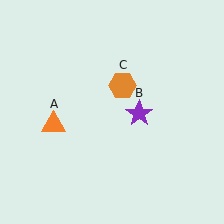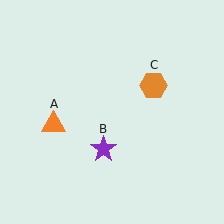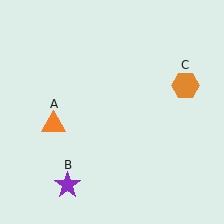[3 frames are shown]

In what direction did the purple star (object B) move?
The purple star (object B) moved down and to the left.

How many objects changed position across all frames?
2 objects changed position: purple star (object B), orange hexagon (object C).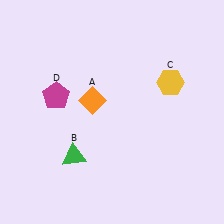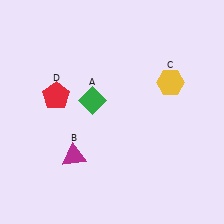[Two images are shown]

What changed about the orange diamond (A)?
In Image 1, A is orange. In Image 2, it changed to green.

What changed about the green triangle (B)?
In Image 1, B is green. In Image 2, it changed to magenta.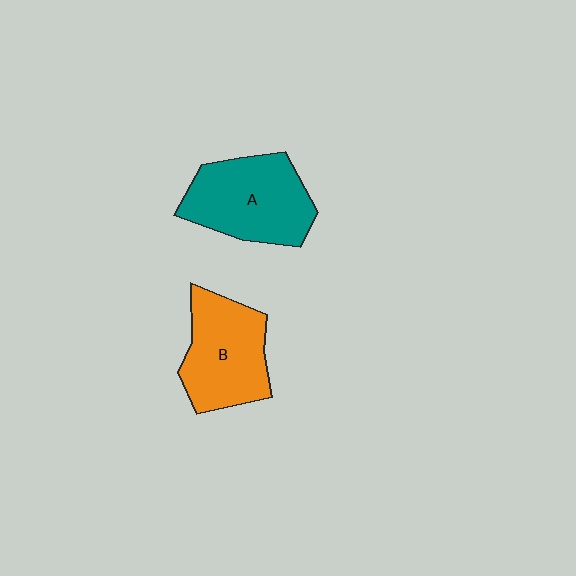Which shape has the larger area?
Shape A (teal).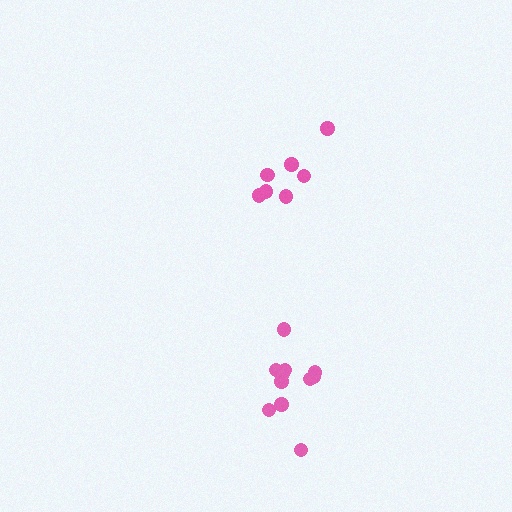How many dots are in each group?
Group 1: 11 dots, Group 2: 7 dots (18 total).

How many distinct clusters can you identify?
There are 2 distinct clusters.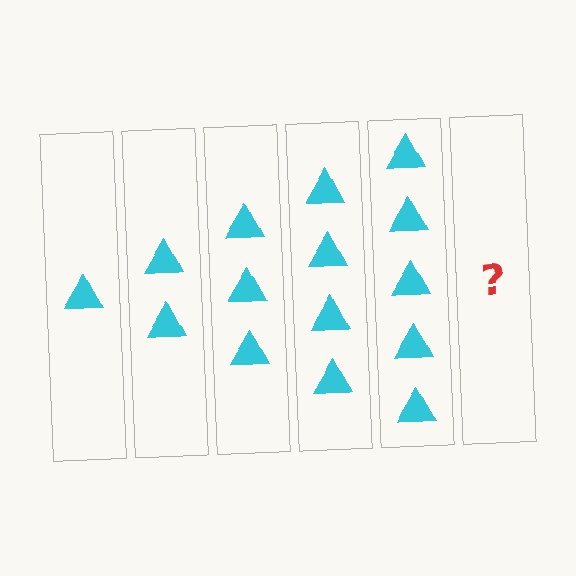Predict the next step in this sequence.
The next step is 6 triangles.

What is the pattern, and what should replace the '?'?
The pattern is that each step adds one more triangle. The '?' should be 6 triangles.